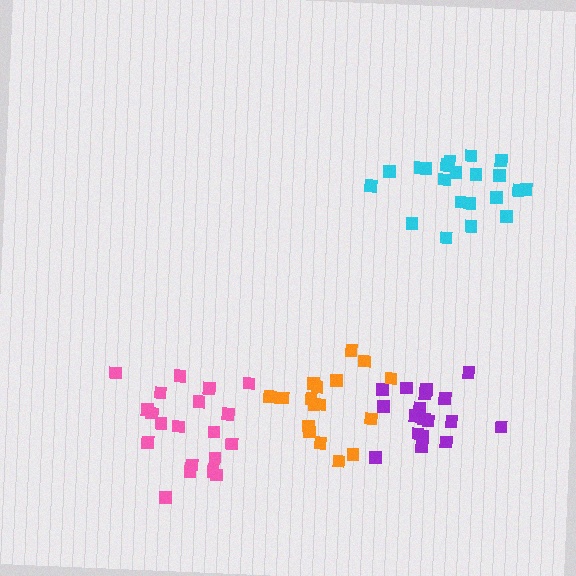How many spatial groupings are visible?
There are 4 spatial groupings.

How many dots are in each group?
Group 1: 21 dots, Group 2: 19 dots, Group 3: 17 dots, Group 4: 20 dots (77 total).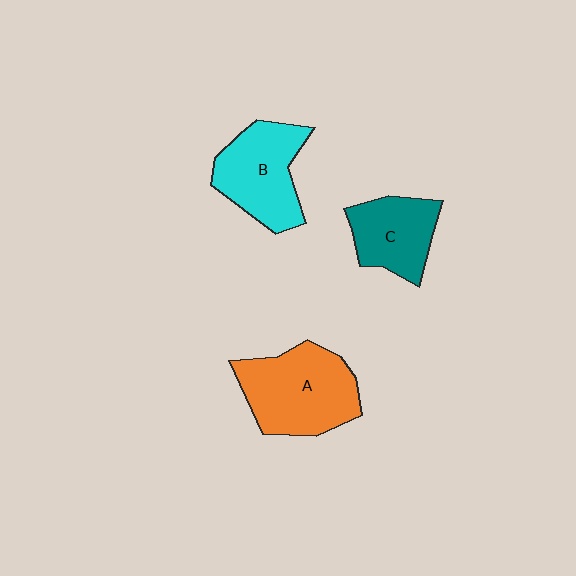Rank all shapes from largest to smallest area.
From largest to smallest: A (orange), B (cyan), C (teal).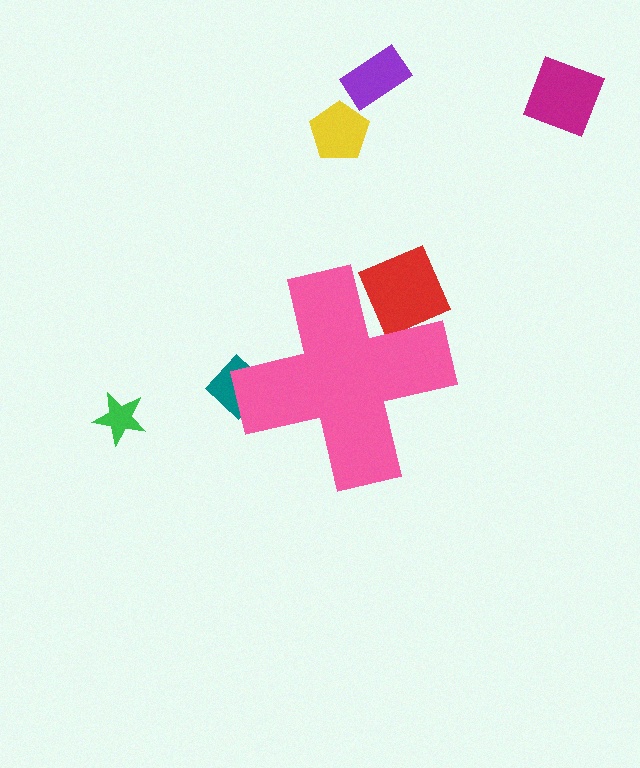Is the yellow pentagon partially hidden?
No, the yellow pentagon is fully visible.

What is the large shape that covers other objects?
A pink cross.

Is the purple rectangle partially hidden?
No, the purple rectangle is fully visible.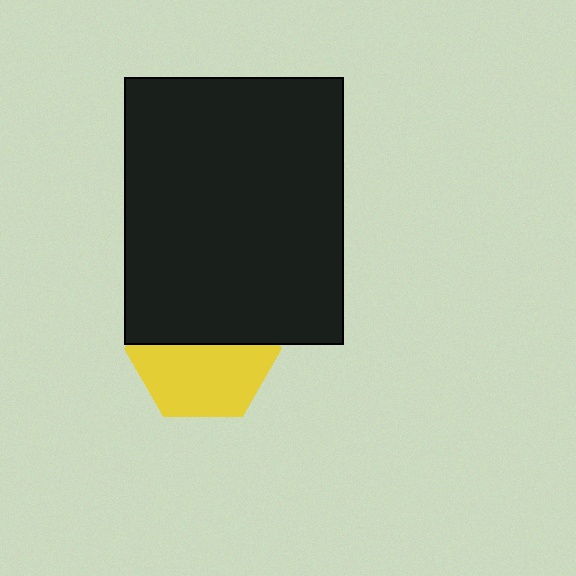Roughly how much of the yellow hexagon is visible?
About half of it is visible (roughly 53%).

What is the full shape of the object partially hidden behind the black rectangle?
The partially hidden object is a yellow hexagon.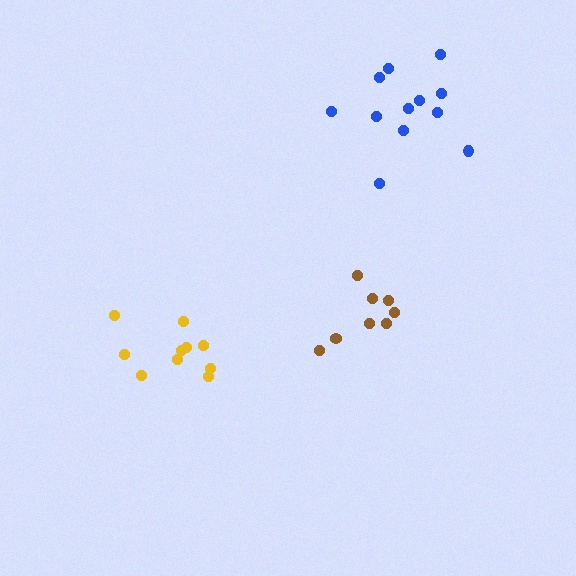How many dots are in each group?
Group 1: 8 dots, Group 2: 12 dots, Group 3: 10 dots (30 total).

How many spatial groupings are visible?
There are 3 spatial groupings.